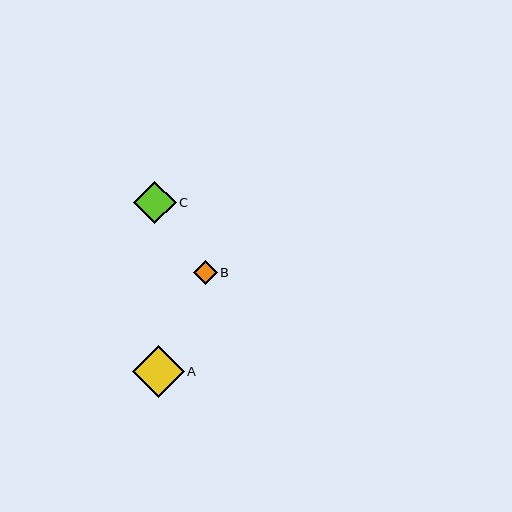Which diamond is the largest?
Diamond A is the largest with a size of approximately 52 pixels.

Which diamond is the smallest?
Diamond B is the smallest with a size of approximately 24 pixels.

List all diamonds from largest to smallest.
From largest to smallest: A, C, B.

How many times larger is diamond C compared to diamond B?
Diamond C is approximately 1.8 times the size of diamond B.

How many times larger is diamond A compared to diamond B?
Diamond A is approximately 2.2 times the size of diamond B.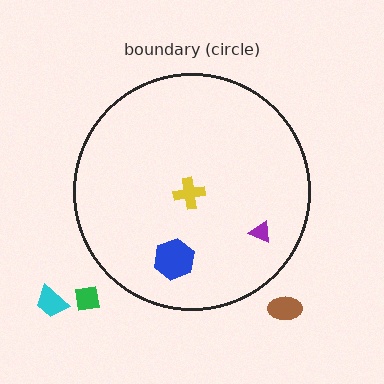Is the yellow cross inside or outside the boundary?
Inside.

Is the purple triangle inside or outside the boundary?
Inside.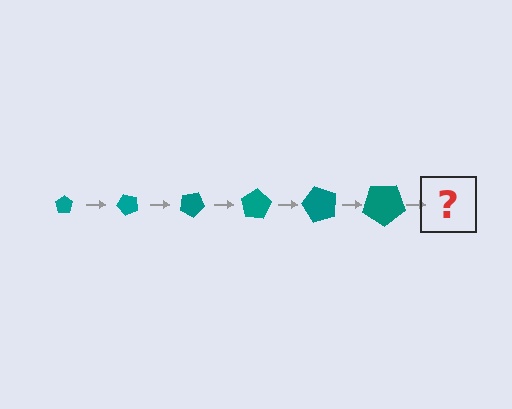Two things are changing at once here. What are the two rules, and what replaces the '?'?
The two rules are that the pentagon grows larger each step and it rotates 50 degrees each step. The '?' should be a pentagon, larger than the previous one and rotated 300 degrees from the start.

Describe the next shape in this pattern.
It should be a pentagon, larger than the previous one and rotated 300 degrees from the start.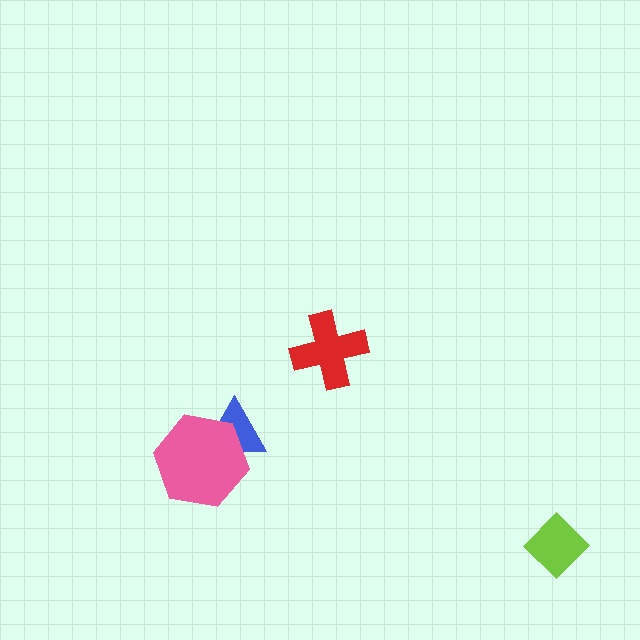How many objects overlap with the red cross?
0 objects overlap with the red cross.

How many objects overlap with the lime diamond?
0 objects overlap with the lime diamond.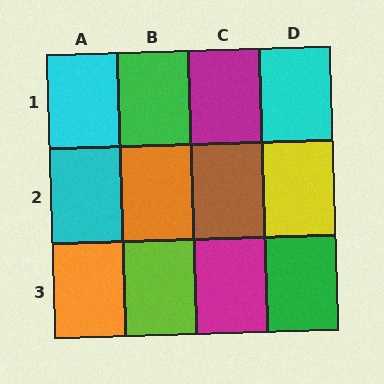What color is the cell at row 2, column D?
Yellow.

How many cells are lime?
1 cell is lime.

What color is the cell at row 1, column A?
Cyan.